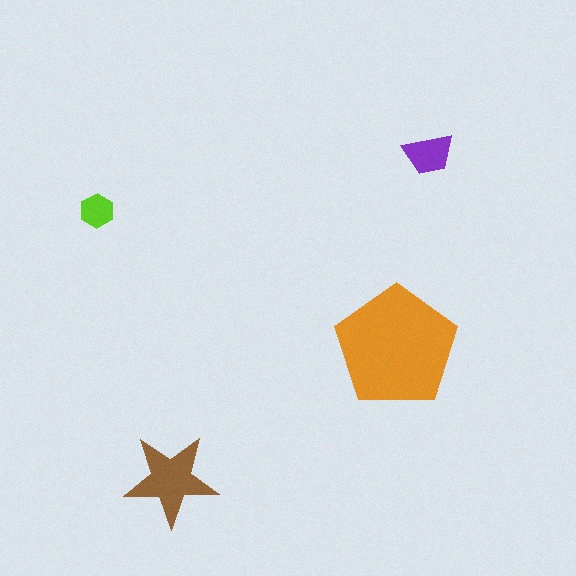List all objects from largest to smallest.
The orange pentagon, the brown star, the purple trapezoid, the lime hexagon.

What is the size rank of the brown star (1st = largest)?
2nd.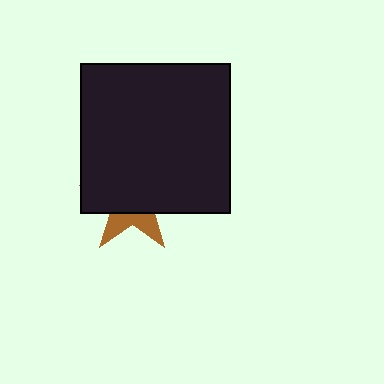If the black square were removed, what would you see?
You would see the complete brown star.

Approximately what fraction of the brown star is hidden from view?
Roughly 68% of the brown star is hidden behind the black square.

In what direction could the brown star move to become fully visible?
The brown star could move down. That would shift it out from behind the black square entirely.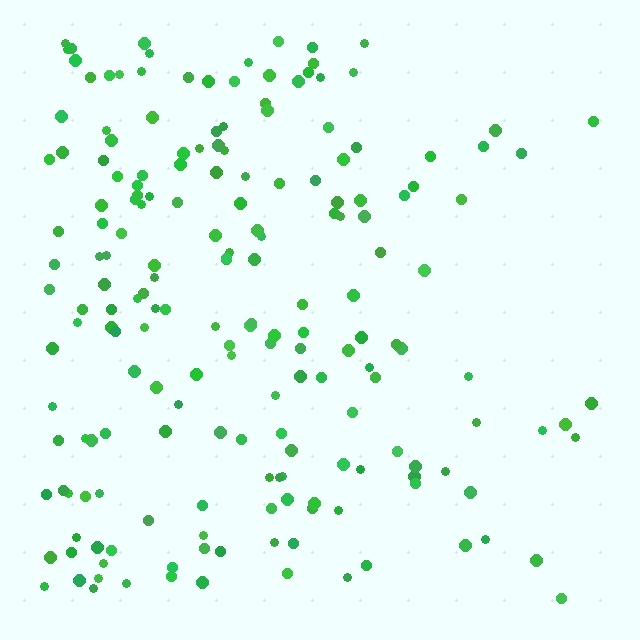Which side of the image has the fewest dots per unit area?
The right.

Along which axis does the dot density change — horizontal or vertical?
Horizontal.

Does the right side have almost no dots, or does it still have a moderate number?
Still a moderate number, just noticeably fewer than the left.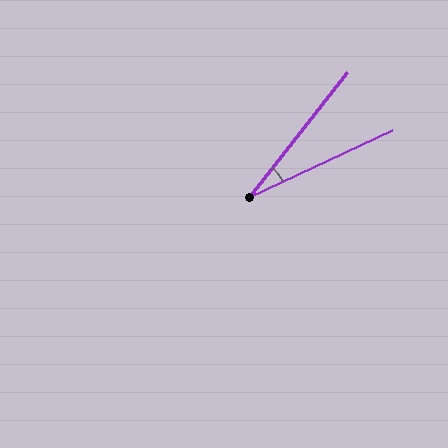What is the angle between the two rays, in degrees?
Approximately 27 degrees.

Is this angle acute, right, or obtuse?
It is acute.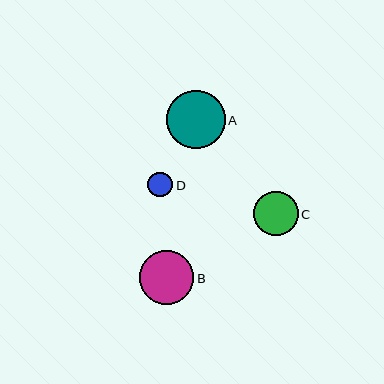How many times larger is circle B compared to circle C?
Circle B is approximately 1.2 times the size of circle C.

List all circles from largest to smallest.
From largest to smallest: A, B, C, D.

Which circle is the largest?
Circle A is the largest with a size of approximately 59 pixels.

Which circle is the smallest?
Circle D is the smallest with a size of approximately 25 pixels.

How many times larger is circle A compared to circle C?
Circle A is approximately 1.3 times the size of circle C.